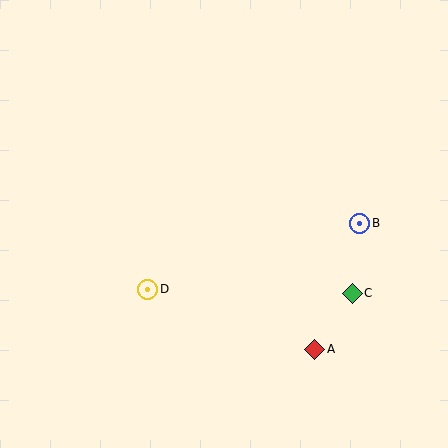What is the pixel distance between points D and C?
The distance between D and C is 205 pixels.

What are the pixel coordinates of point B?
Point B is at (360, 223).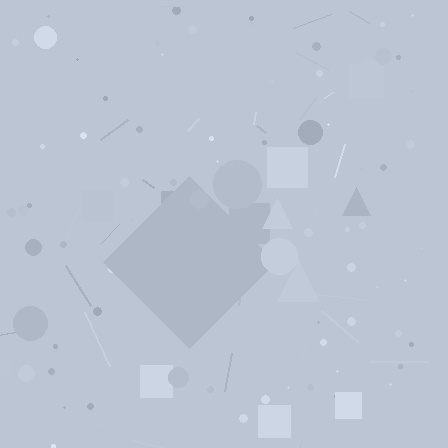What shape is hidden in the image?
A diamond is hidden in the image.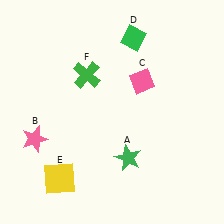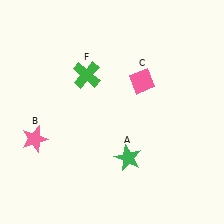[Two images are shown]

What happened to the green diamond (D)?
The green diamond (D) was removed in Image 2. It was in the top-right area of Image 1.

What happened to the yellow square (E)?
The yellow square (E) was removed in Image 2. It was in the bottom-left area of Image 1.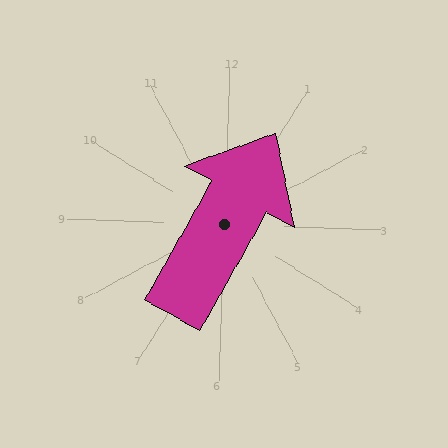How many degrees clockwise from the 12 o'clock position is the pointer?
Approximately 28 degrees.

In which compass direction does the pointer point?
Northeast.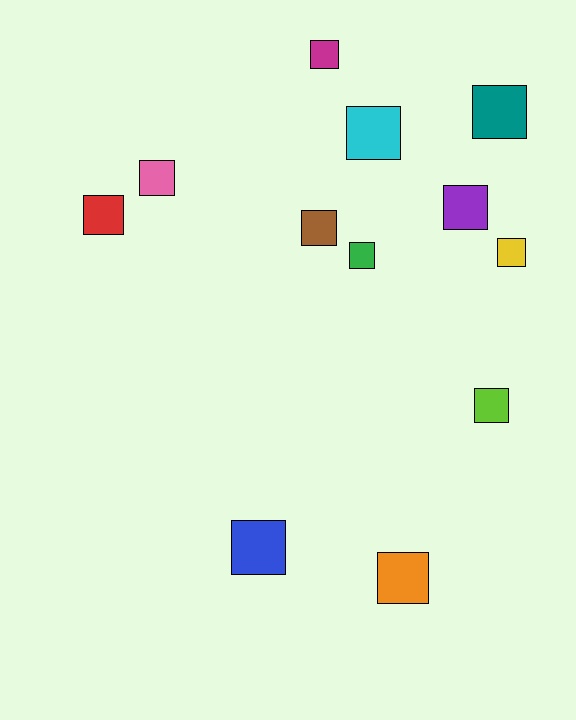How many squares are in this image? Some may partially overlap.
There are 12 squares.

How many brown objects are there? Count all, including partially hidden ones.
There is 1 brown object.